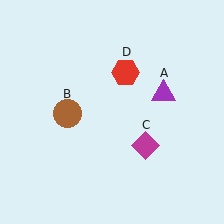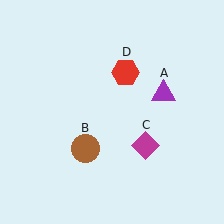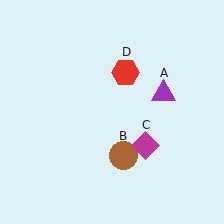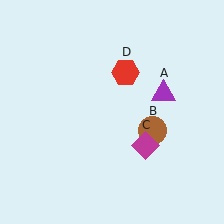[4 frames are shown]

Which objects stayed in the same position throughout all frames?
Purple triangle (object A) and magenta diamond (object C) and red hexagon (object D) remained stationary.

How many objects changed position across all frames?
1 object changed position: brown circle (object B).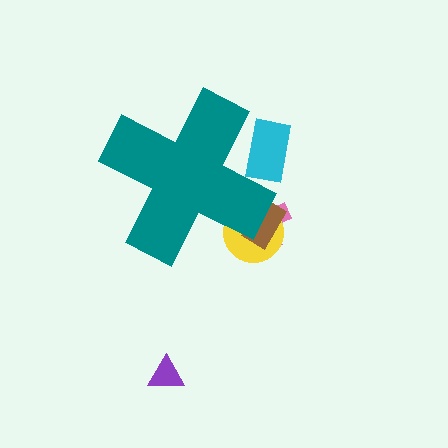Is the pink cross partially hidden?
Yes, the pink cross is partially hidden behind the teal cross.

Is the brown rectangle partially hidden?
Yes, the brown rectangle is partially hidden behind the teal cross.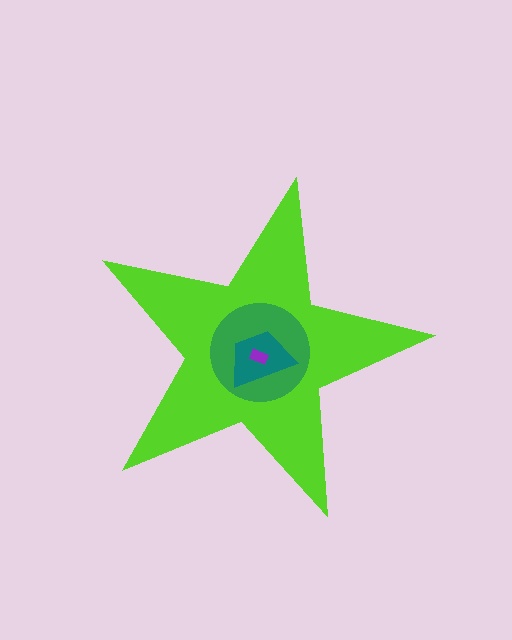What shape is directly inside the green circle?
The teal trapezoid.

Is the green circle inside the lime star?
Yes.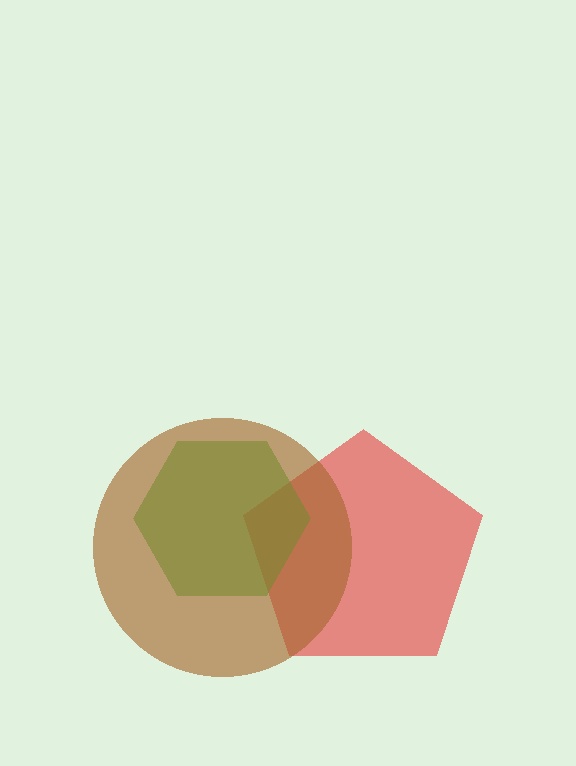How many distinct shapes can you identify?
There are 3 distinct shapes: a red pentagon, a green hexagon, a brown circle.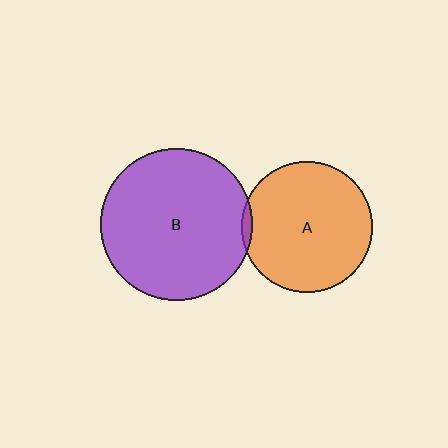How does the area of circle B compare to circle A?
Approximately 1.3 times.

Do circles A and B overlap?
Yes.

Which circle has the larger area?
Circle B (purple).